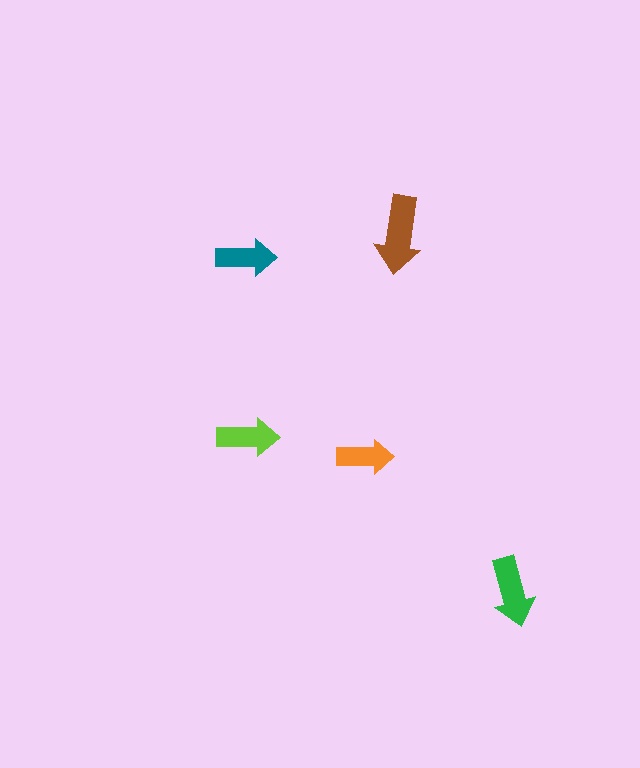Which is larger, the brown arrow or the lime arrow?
The brown one.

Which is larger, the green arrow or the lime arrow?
The green one.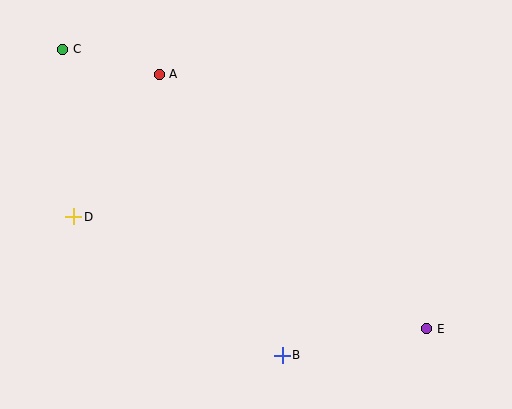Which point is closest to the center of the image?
Point B at (282, 355) is closest to the center.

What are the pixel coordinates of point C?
Point C is at (63, 49).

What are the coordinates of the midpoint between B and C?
The midpoint between B and C is at (172, 202).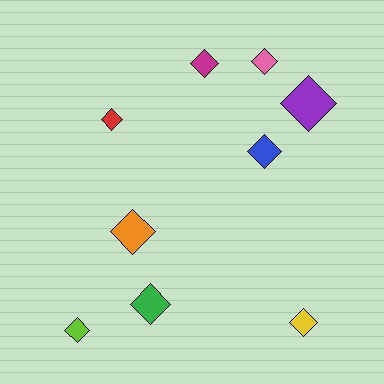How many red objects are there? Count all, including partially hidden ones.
There is 1 red object.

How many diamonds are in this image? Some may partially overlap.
There are 9 diamonds.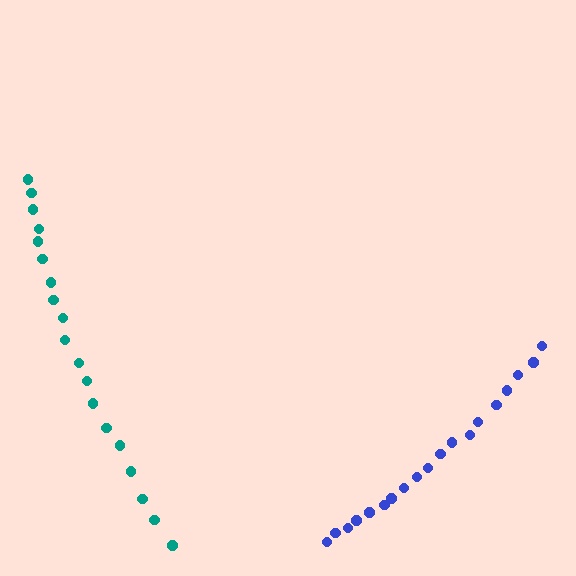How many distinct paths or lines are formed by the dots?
There are 2 distinct paths.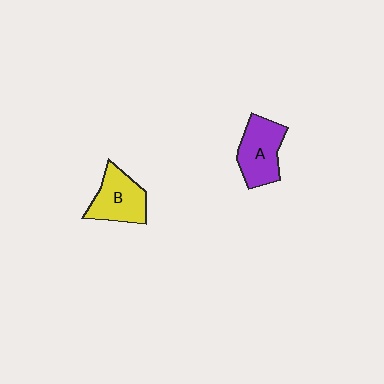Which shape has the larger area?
Shape A (purple).